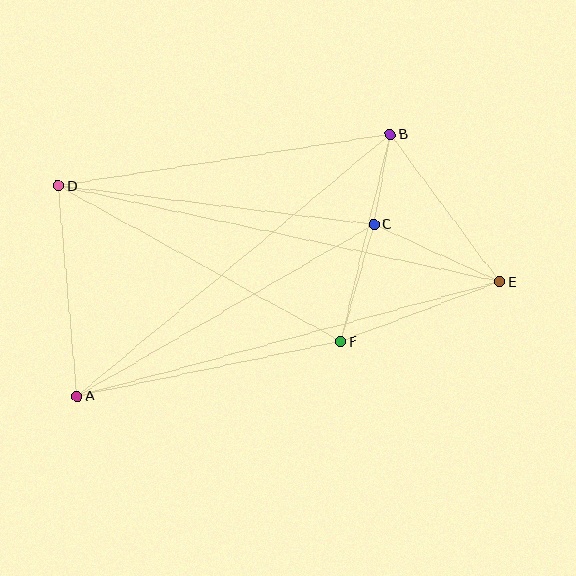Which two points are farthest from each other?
Points D and E are farthest from each other.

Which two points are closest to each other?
Points B and C are closest to each other.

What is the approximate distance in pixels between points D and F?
The distance between D and F is approximately 323 pixels.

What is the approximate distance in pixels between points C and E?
The distance between C and E is approximately 139 pixels.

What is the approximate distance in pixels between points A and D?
The distance between A and D is approximately 211 pixels.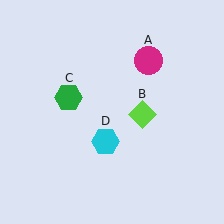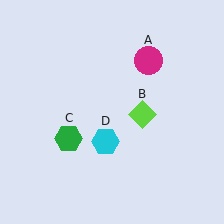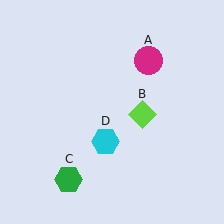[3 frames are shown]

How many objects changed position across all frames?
1 object changed position: green hexagon (object C).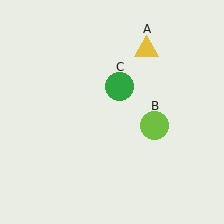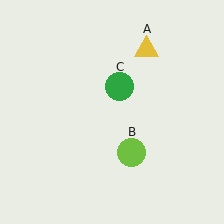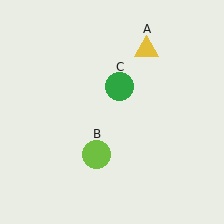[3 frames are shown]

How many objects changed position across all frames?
1 object changed position: lime circle (object B).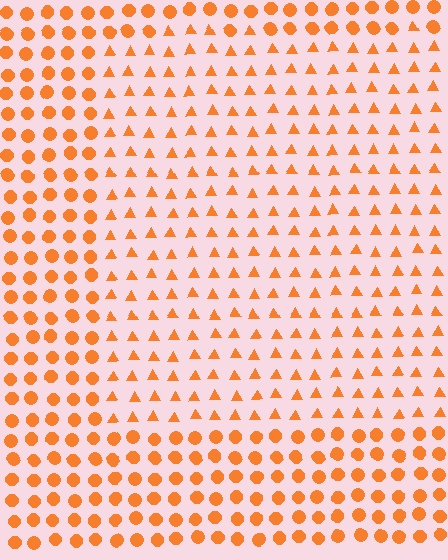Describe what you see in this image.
The image is filled with small orange elements arranged in a uniform grid. A rectangle-shaped region contains triangles, while the surrounding area contains circles. The boundary is defined purely by the change in element shape.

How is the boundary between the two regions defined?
The boundary is defined by a change in element shape: triangles inside vs. circles outside. All elements share the same color and spacing.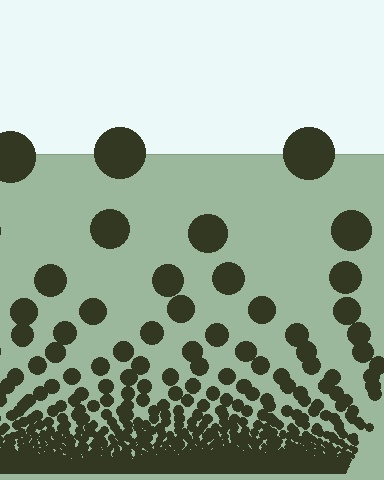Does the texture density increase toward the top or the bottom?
Density increases toward the bottom.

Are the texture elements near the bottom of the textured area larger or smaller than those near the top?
Smaller. The gradient is inverted — elements near the bottom are smaller and denser.